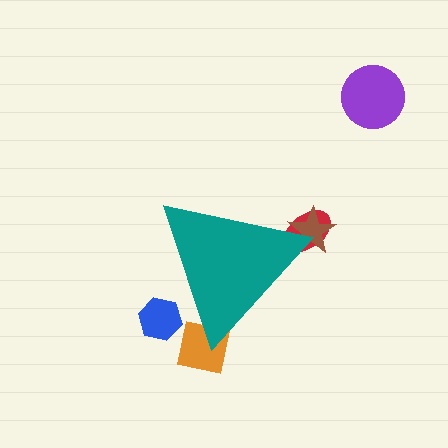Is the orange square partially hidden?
Yes, the orange square is partially hidden behind the teal triangle.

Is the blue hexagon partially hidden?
Yes, the blue hexagon is partially hidden behind the teal triangle.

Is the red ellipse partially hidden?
Yes, the red ellipse is partially hidden behind the teal triangle.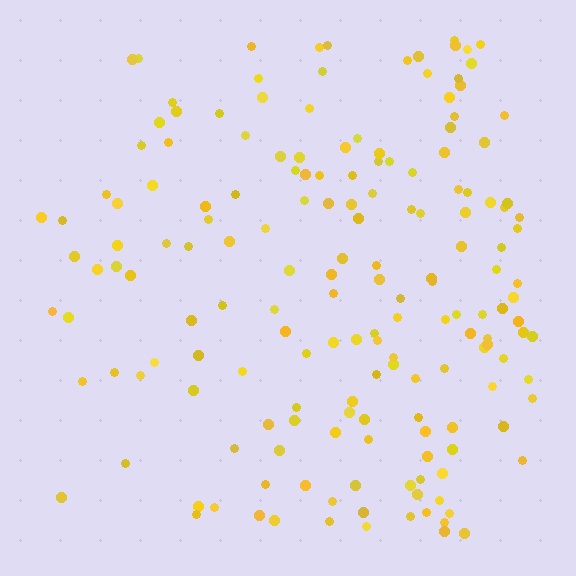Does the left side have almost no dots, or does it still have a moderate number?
Still a moderate number, just noticeably fewer than the right.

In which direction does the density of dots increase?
From left to right, with the right side densest.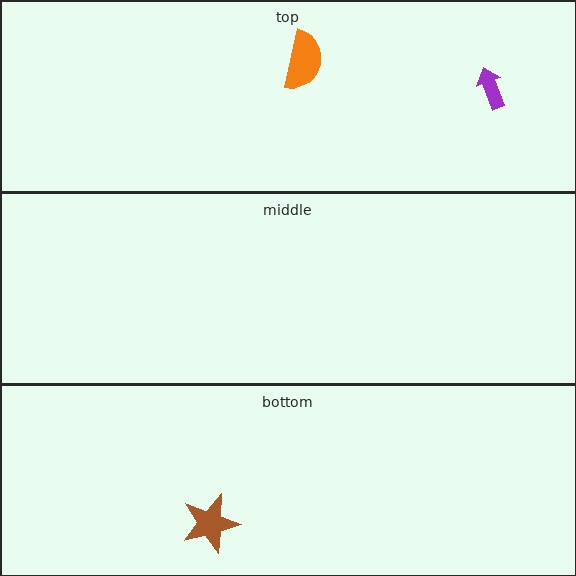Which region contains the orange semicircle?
The top region.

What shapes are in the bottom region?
The brown star.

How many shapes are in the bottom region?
1.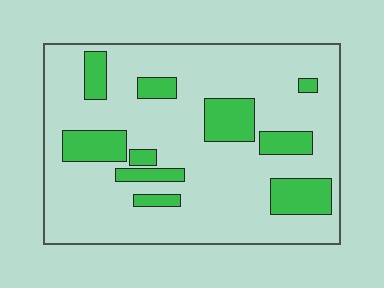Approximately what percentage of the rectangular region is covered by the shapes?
Approximately 20%.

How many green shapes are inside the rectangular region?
10.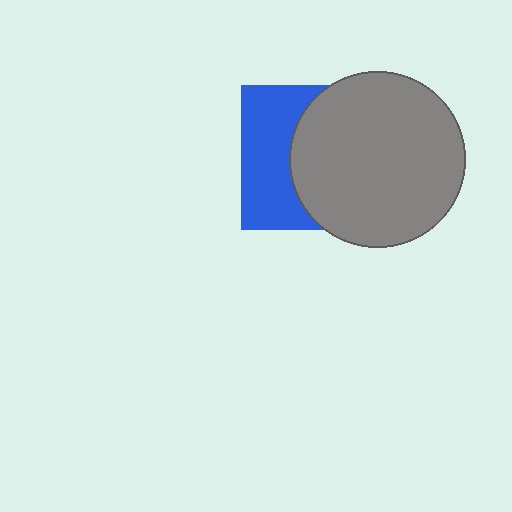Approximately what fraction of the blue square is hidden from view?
Roughly 59% of the blue square is hidden behind the gray circle.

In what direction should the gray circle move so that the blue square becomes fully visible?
The gray circle should move right. That is the shortest direction to clear the overlap and leave the blue square fully visible.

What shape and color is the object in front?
The object in front is a gray circle.